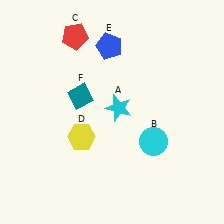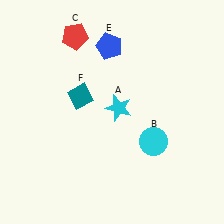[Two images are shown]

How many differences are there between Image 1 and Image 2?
There is 1 difference between the two images.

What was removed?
The yellow hexagon (D) was removed in Image 2.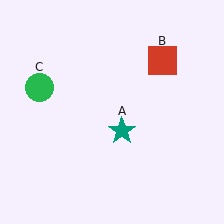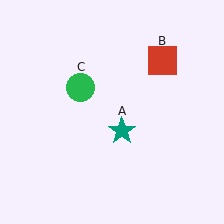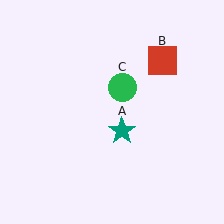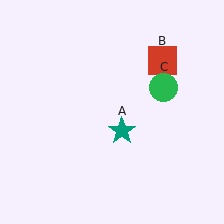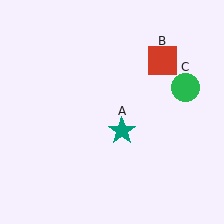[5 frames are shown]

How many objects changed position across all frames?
1 object changed position: green circle (object C).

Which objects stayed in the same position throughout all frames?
Teal star (object A) and red square (object B) remained stationary.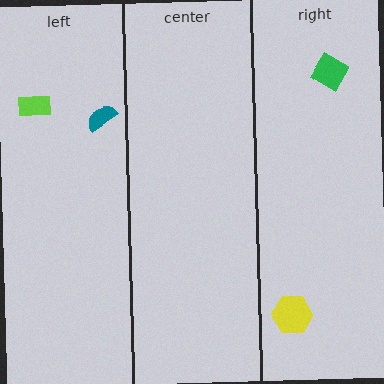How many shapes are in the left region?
2.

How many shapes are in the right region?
2.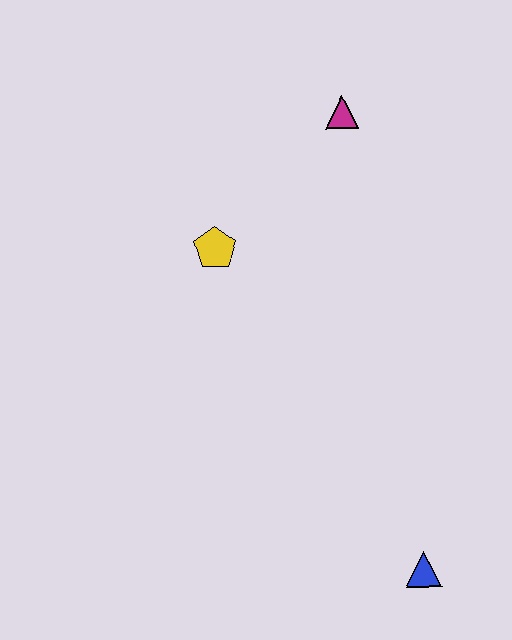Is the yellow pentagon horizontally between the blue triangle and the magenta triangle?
No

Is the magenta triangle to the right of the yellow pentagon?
Yes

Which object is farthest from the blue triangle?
The magenta triangle is farthest from the blue triangle.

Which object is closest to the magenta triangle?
The yellow pentagon is closest to the magenta triangle.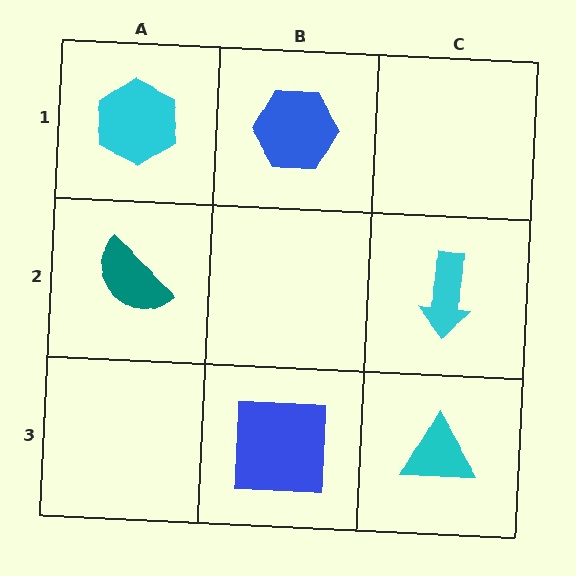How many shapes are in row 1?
2 shapes.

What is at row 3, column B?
A blue square.